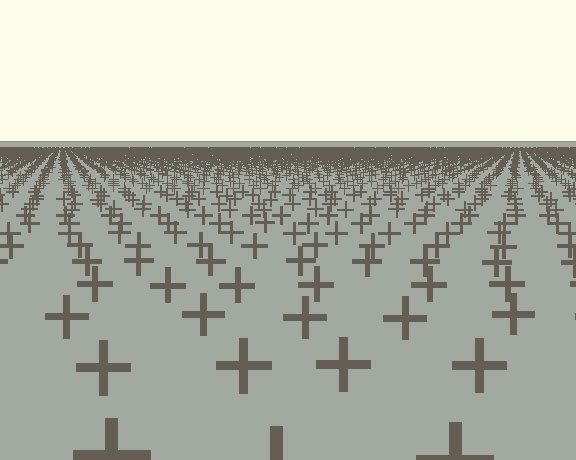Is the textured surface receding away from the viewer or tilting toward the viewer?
The surface is receding away from the viewer. Texture elements get smaller and denser toward the top.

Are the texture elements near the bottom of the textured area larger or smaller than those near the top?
Larger. Near the bottom, elements are closer to the viewer and appear at a bigger on-screen size.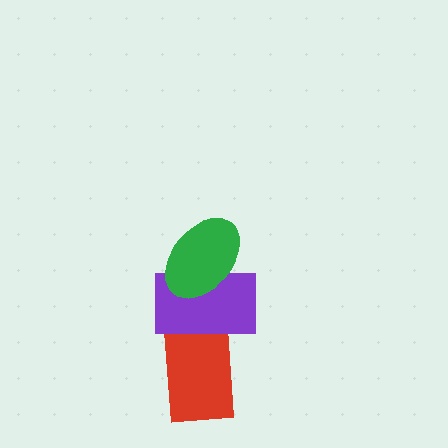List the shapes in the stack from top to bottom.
From top to bottom: the green ellipse, the purple rectangle, the red rectangle.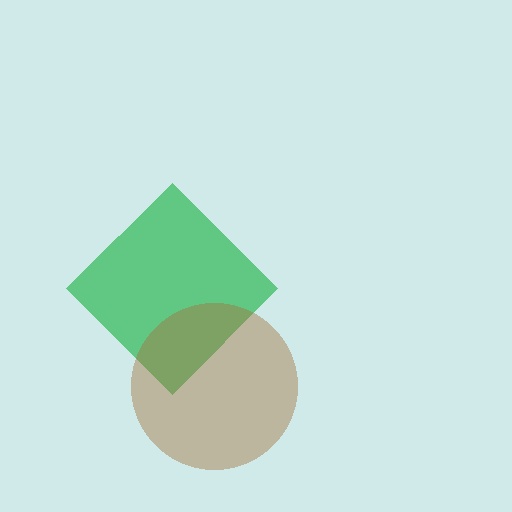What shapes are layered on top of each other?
The layered shapes are: a green diamond, a brown circle.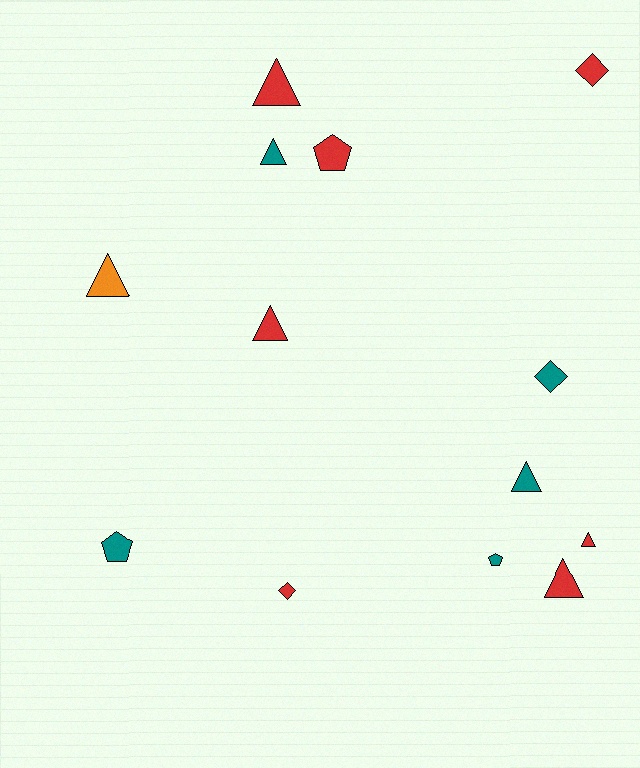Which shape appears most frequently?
Triangle, with 7 objects.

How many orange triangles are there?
There is 1 orange triangle.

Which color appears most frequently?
Red, with 7 objects.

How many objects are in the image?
There are 13 objects.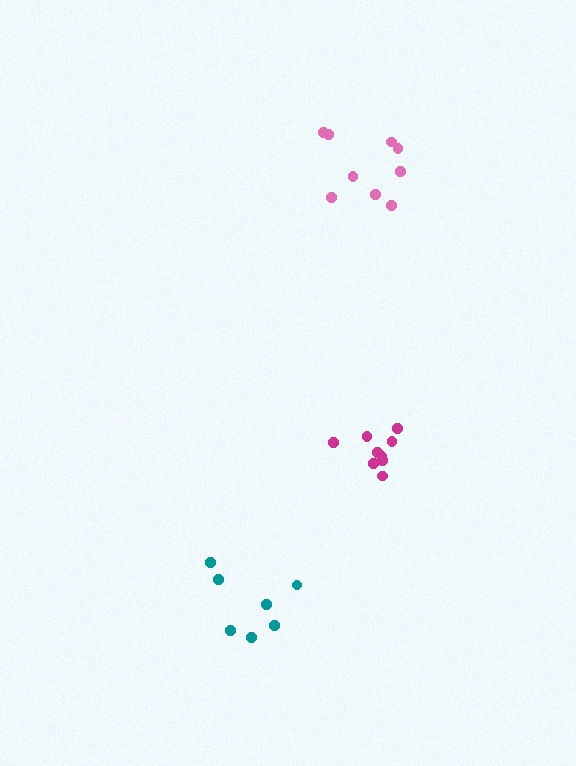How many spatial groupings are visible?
There are 3 spatial groupings.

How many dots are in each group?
Group 1: 9 dots, Group 2: 7 dots, Group 3: 9 dots (25 total).